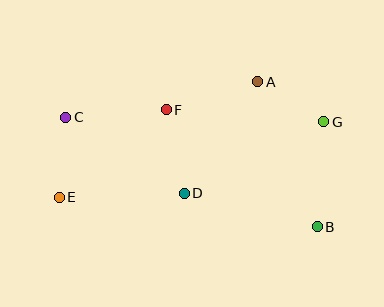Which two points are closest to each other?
Points A and G are closest to each other.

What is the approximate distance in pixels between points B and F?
The distance between B and F is approximately 191 pixels.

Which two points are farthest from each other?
Points E and G are farthest from each other.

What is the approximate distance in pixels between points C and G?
The distance between C and G is approximately 258 pixels.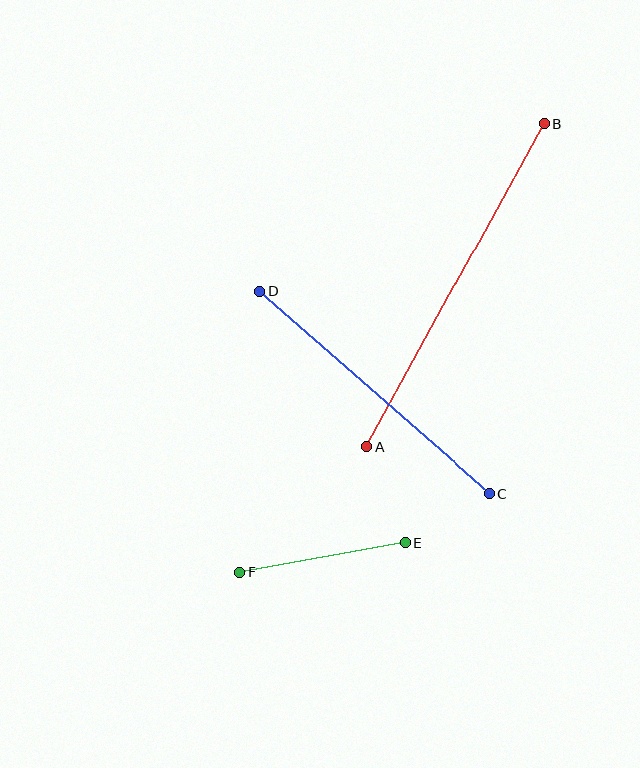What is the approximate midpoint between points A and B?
The midpoint is at approximately (455, 285) pixels.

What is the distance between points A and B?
The distance is approximately 369 pixels.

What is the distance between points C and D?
The distance is approximately 305 pixels.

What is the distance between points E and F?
The distance is approximately 168 pixels.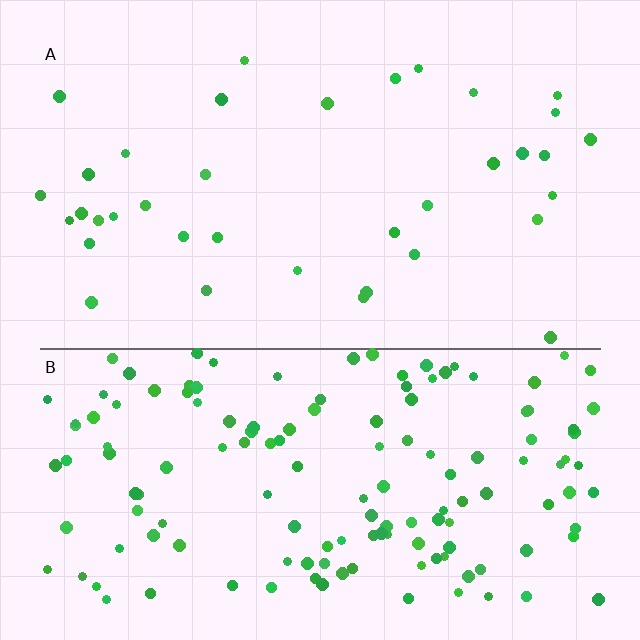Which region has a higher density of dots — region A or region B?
B (the bottom).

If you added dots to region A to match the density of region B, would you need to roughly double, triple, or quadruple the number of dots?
Approximately quadruple.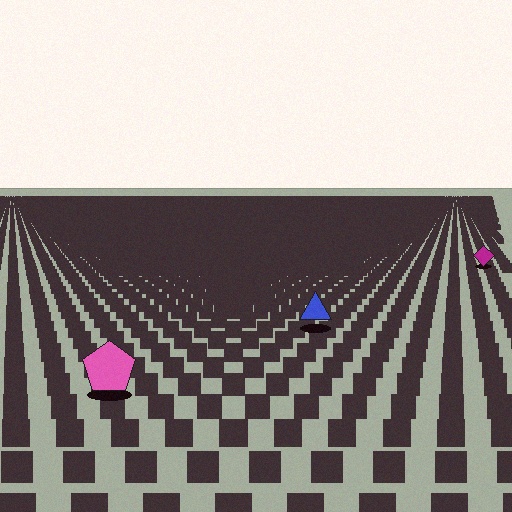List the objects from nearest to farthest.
From nearest to farthest: the pink pentagon, the blue triangle, the magenta diamond.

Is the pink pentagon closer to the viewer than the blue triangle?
Yes. The pink pentagon is closer — you can tell from the texture gradient: the ground texture is coarser near it.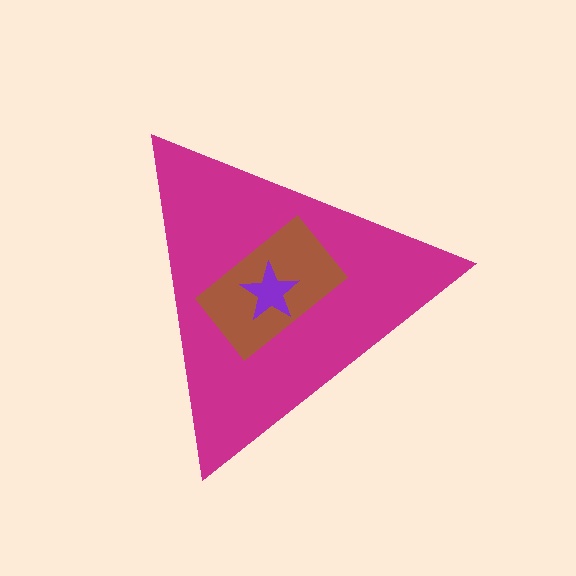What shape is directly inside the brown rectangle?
The purple star.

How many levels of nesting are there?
3.